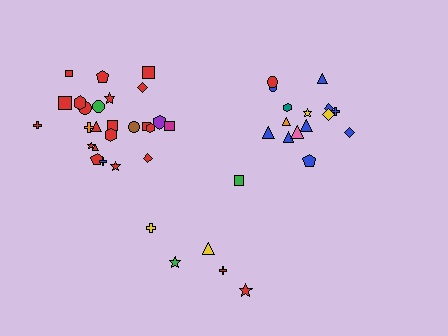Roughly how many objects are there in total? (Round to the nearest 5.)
Roughly 45 objects in total.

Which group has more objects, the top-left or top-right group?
The top-left group.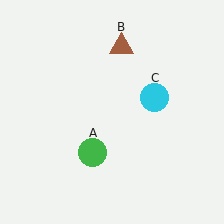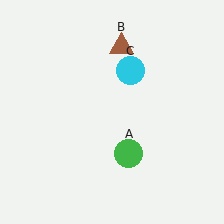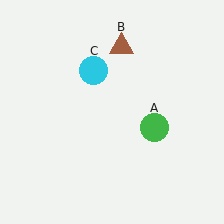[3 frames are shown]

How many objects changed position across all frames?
2 objects changed position: green circle (object A), cyan circle (object C).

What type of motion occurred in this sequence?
The green circle (object A), cyan circle (object C) rotated counterclockwise around the center of the scene.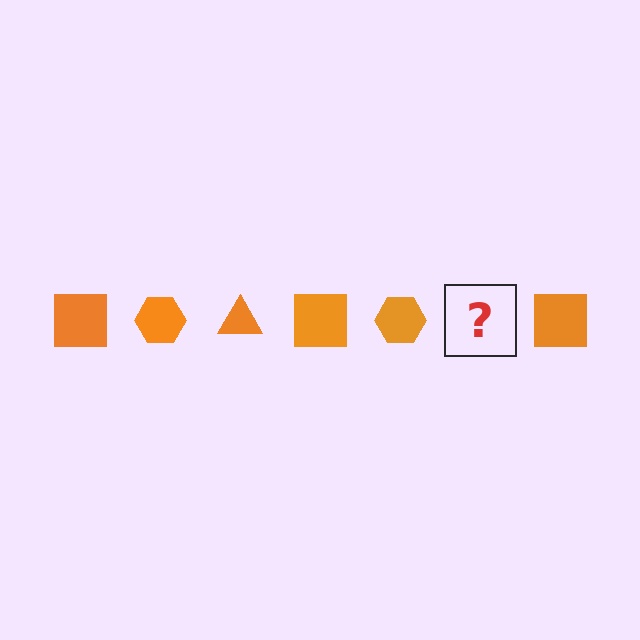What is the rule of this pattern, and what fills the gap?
The rule is that the pattern cycles through square, hexagon, triangle shapes in orange. The gap should be filled with an orange triangle.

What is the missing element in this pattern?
The missing element is an orange triangle.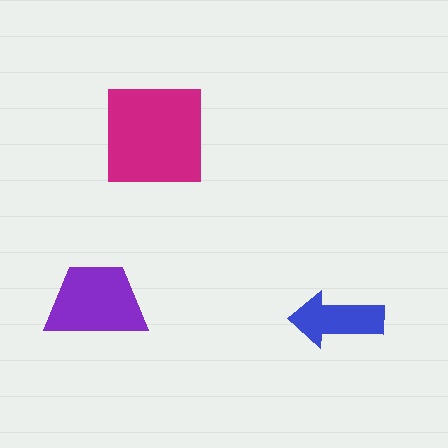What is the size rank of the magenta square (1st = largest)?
1st.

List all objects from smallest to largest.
The blue arrow, the purple trapezoid, the magenta square.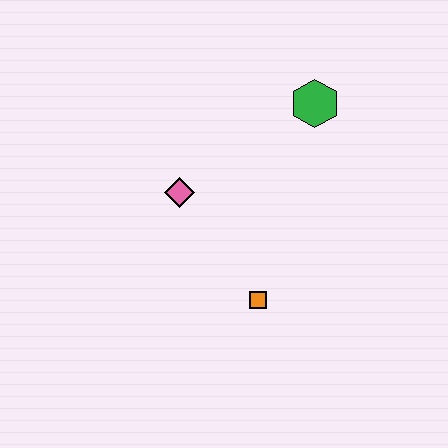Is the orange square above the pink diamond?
No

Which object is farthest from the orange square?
The green hexagon is farthest from the orange square.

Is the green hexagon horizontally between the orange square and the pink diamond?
No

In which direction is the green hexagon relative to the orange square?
The green hexagon is above the orange square.